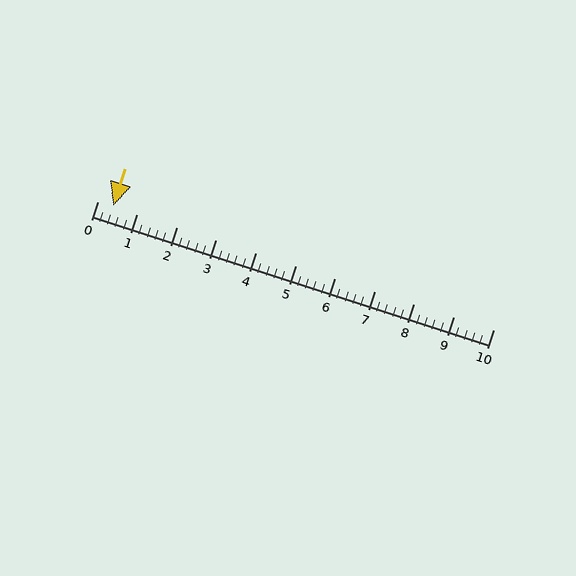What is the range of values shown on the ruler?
The ruler shows values from 0 to 10.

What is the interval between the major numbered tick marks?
The major tick marks are spaced 1 units apart.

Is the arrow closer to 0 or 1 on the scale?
The arrow is closer to 0.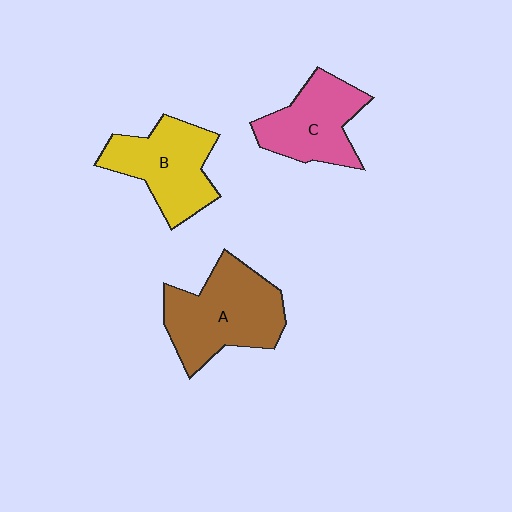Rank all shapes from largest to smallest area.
From largest to smallest: A (brown), B (yellow), C (pink).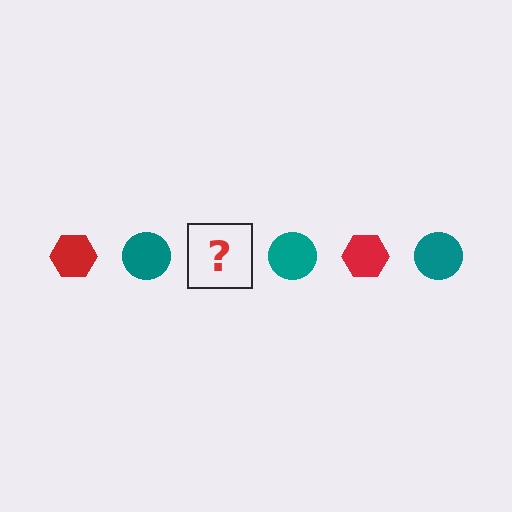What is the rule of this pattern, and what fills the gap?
The rule is that the pattern alternates between red hexagon and teal circle. The gap should be filled with a red hexagon.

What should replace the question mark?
The question mark should be replaced with a red hexagon.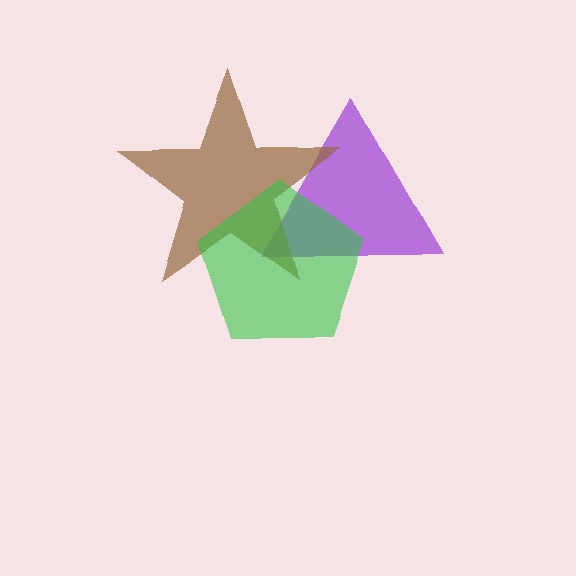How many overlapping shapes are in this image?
There are 3 overlapping shapes in the image.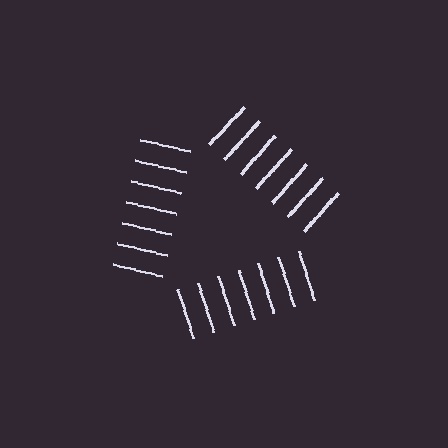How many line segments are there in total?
21 — 7 along each of the 3 edges.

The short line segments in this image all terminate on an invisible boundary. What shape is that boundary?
An illusory triangle — the line segments terminate on its edges but no continuous stroke is drawn.